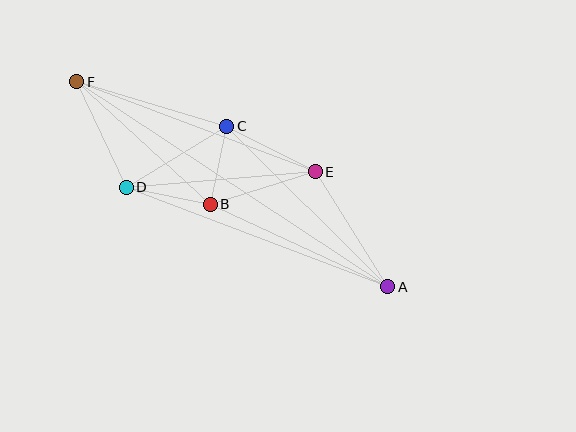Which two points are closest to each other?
Points B and C are closest to each other.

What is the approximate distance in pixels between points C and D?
The distance between C and D is approximately 117 pixels.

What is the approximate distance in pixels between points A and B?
The distance between A and B is approximately 196 pixels.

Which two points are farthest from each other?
Points A and F are farthest from each other.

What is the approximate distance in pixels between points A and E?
The distance between A and E is approximately 136 pixels.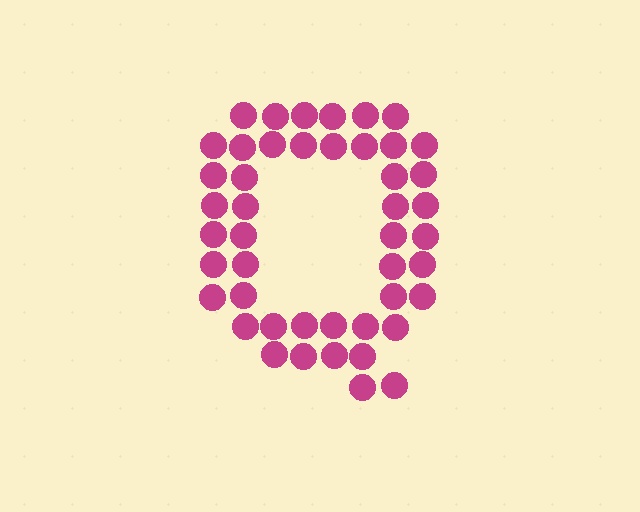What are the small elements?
The small elements are circles.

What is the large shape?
The large shape is the letter Q.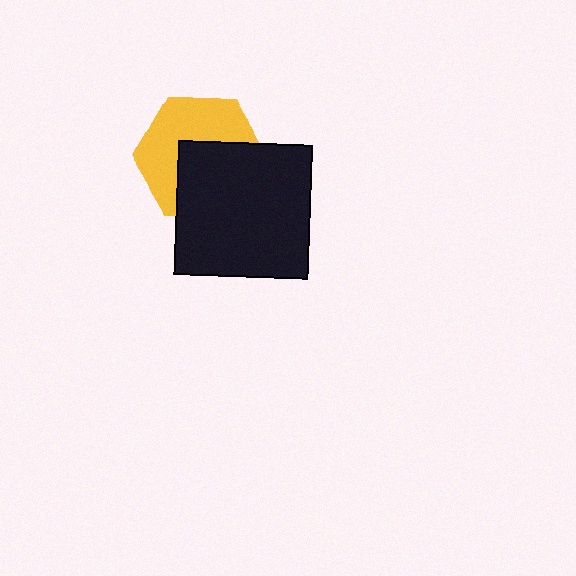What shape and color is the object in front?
The object in front is a black square.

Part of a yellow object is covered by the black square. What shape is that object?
It is a hexagon.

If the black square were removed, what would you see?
You would see the complete yellow hexagon.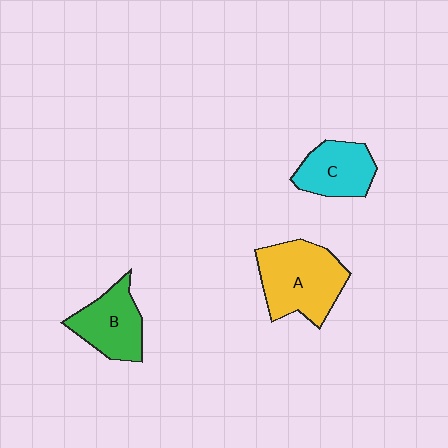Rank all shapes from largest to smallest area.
From largest to smallest: A (yellow), B (green), C (cyan).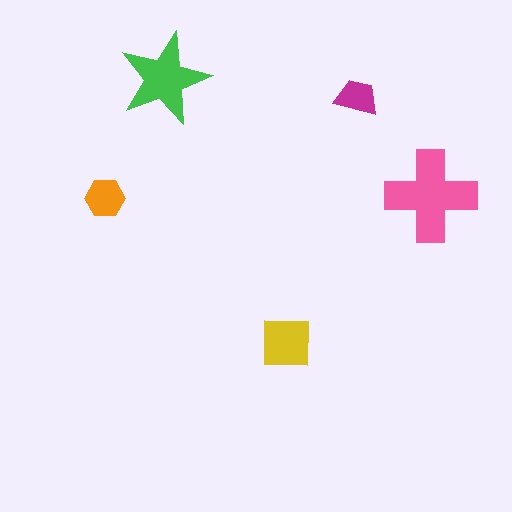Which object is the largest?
The pink cross.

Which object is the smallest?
The magenta trapezoid.